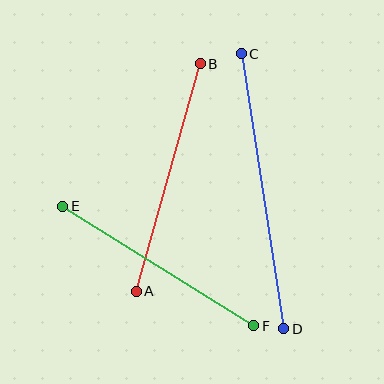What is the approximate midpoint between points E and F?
The midpoint is at approximately (158, 266) pixels.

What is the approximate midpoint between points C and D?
The midpoint is at approximately (263, 191) pixels.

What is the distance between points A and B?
The distance is approximately 236 pixels.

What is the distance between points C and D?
The distance is approximately 278 pixels.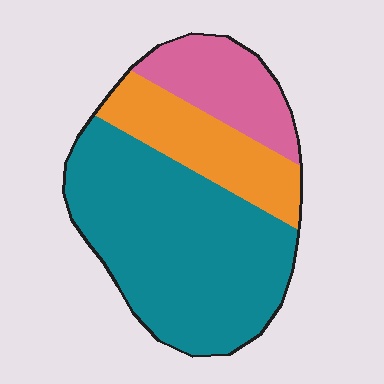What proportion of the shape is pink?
Pink covers 19% of the shape.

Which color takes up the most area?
Teal, at roughly 60%.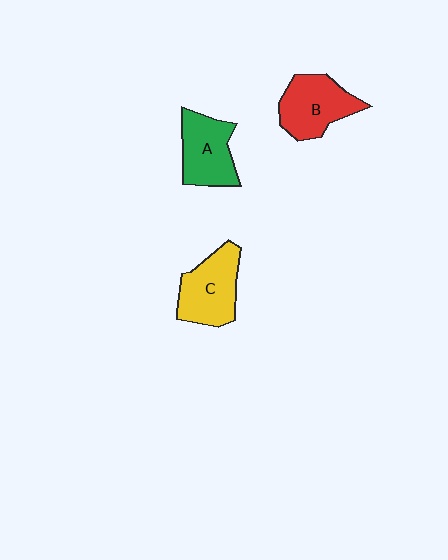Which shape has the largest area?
Shape C (yellow).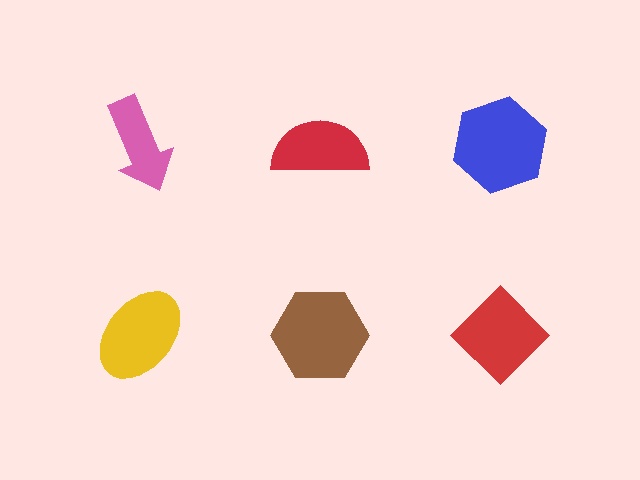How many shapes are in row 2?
3 shapes.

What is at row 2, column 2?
A brown hexagon.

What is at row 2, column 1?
A yellow ellipse.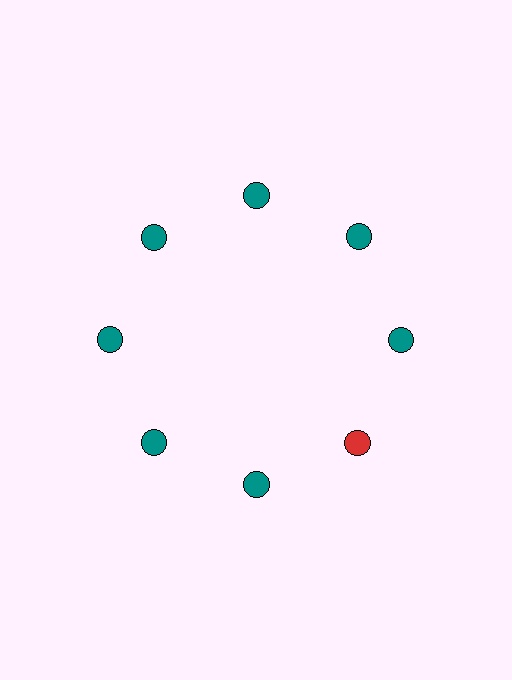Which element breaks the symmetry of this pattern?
The red circle at roughly the 4 o'clock position breaks the symmetry. All other shapes are teal circles.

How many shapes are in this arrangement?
There are 8 shapes arranged in a ring pattern.